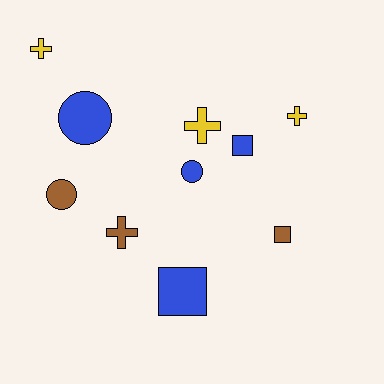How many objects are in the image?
There are 10 objects.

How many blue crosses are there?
There are no blue crosses.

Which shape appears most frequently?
Cross, with 4 objects.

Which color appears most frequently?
Blue, with 4 objects.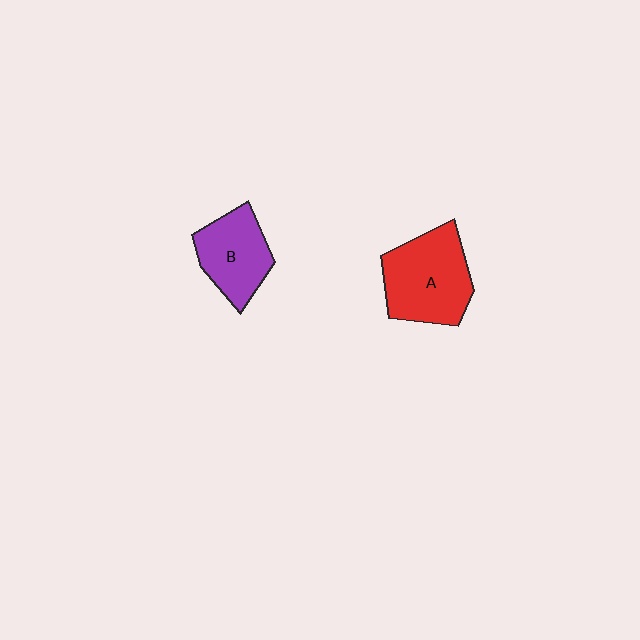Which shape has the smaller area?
Shape B (purple).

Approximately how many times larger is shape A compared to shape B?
Approximately 1.3 times.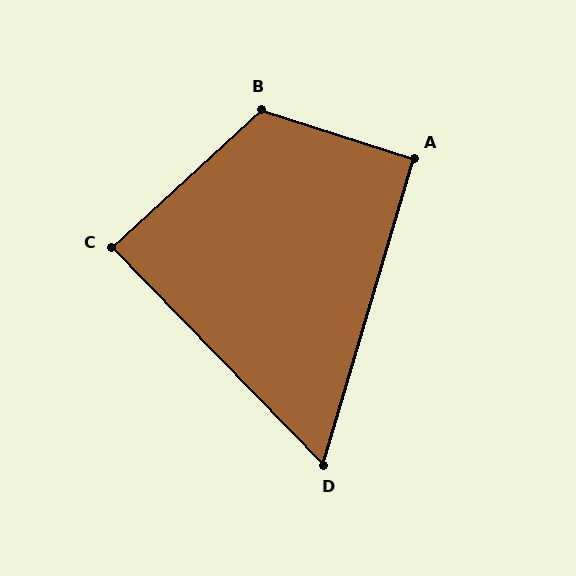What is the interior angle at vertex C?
Approximately 89 degrees (approximately right).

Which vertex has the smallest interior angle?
D, at approximately 61 degrees.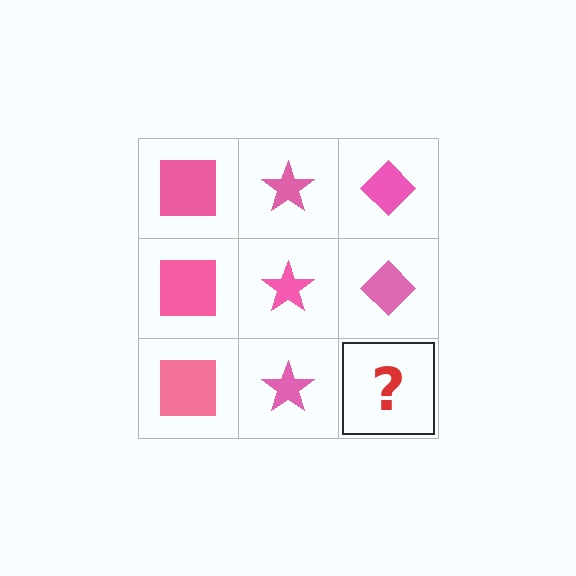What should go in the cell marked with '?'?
The missing cell should contain a pink diamond.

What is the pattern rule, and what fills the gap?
The rule is that each column has a consistent shape. The gap should be filled with a pink diamond.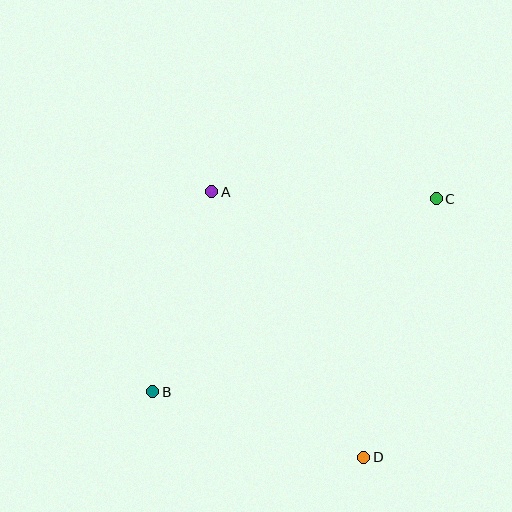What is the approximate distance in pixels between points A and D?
The distance between A and D is approximately 306 pixels.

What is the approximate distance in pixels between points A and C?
The distance between A and C is approximately 225 pixels.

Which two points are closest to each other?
Points A and B are closest to each other.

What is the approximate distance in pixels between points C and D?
The distance between C and D is approximately 268 pixels.